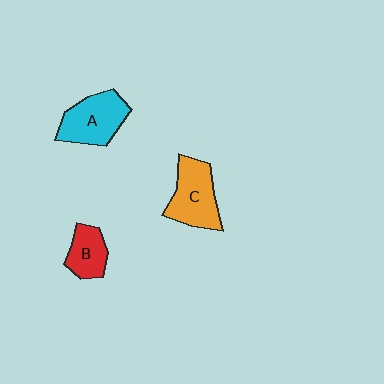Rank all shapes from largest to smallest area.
From largest to smallest: C (orange), A (cyan), B (red).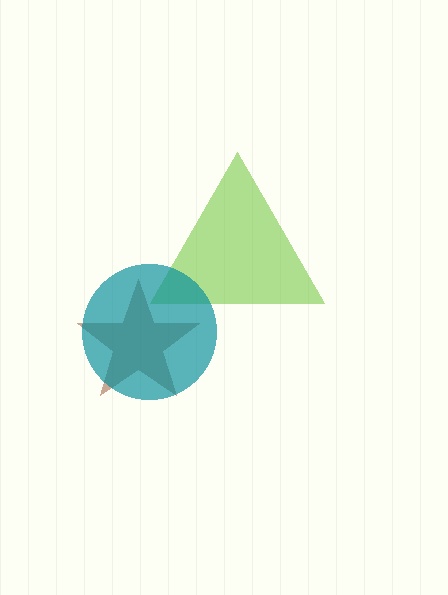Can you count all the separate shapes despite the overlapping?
Yes, there are 3 separate shapes.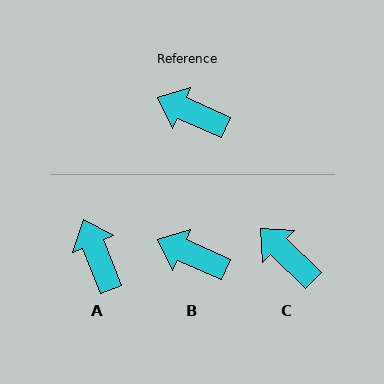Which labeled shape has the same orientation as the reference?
B.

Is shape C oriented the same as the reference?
No, it is off by about 21 degrees.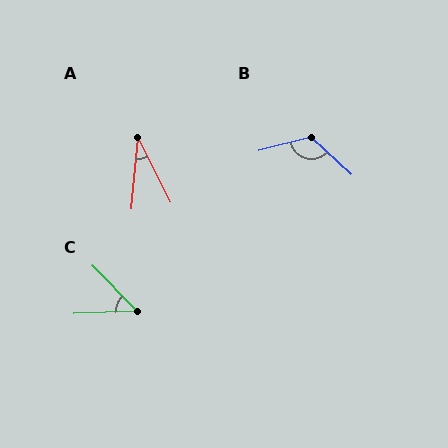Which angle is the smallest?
A, at approximately 32 degrees.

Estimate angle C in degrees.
Approximately 48 degrees.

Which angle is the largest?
B, at approximately 122 degrees.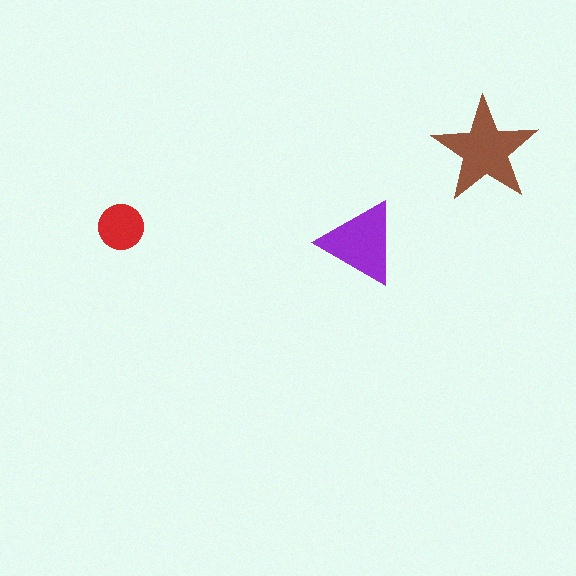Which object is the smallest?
The red circle.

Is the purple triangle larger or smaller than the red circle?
Larger.